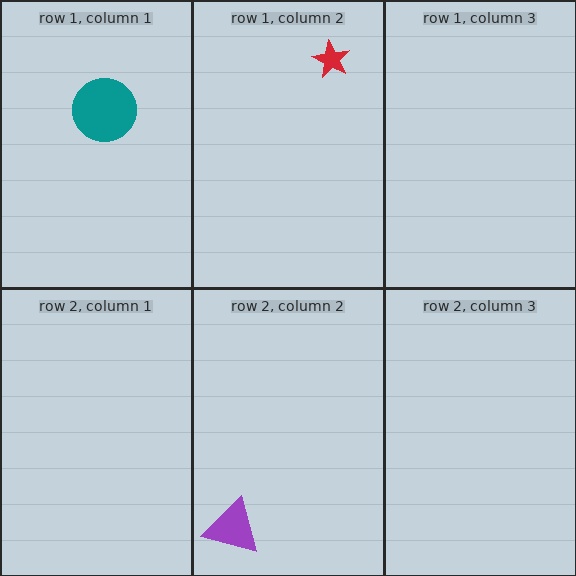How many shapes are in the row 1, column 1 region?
1.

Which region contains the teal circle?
The row 1, column 1 region.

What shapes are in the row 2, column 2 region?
The purple triangle.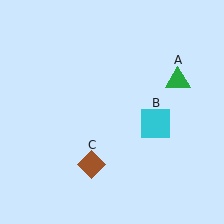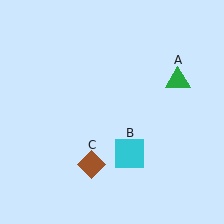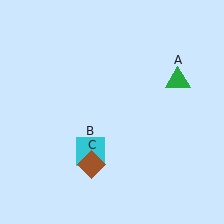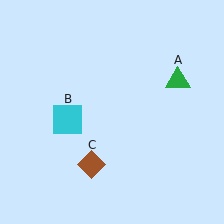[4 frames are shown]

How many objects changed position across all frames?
1 object changed position: cyan square (object B).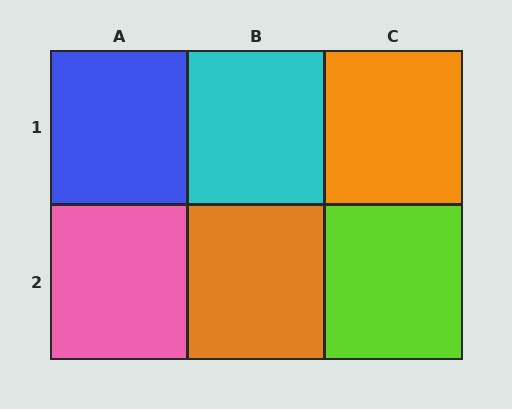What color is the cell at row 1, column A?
Blue.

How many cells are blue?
1 cell is blue.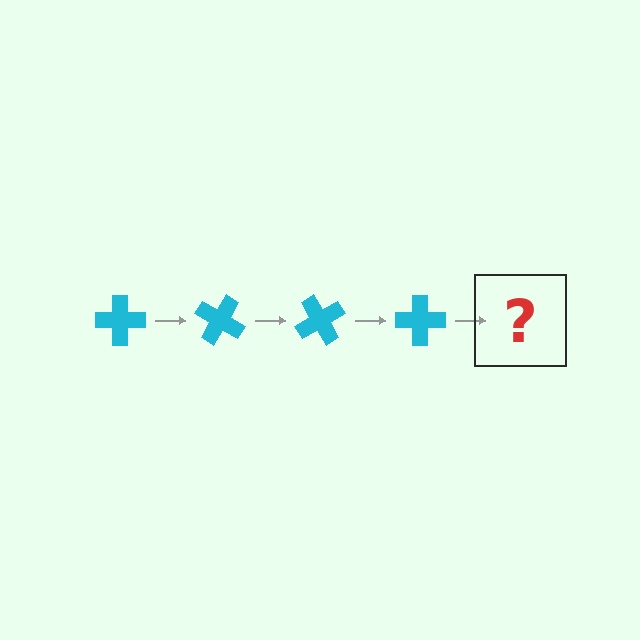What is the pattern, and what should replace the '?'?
The pattern is that the cross rotates 30 degrees each step. The '?' should be a cyan cross rotated 120 degrees.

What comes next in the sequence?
The next element should be a cyan cross rotated 120 degrees.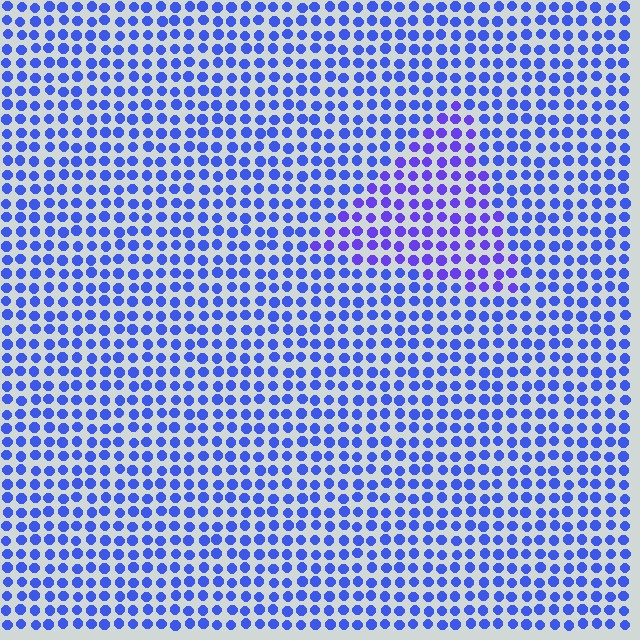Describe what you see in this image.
The image is filled with small blue elements in a uniform arrangement. A triangle-shaped region is visible where the elements are tinted to a slightly different hue, forming a subtle color boundary.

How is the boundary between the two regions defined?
The boundary is defined purely by a slight shift in hue (about 24 degrees). Spacing, size, and orientation are identical on both sides.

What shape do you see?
I see a triangle.